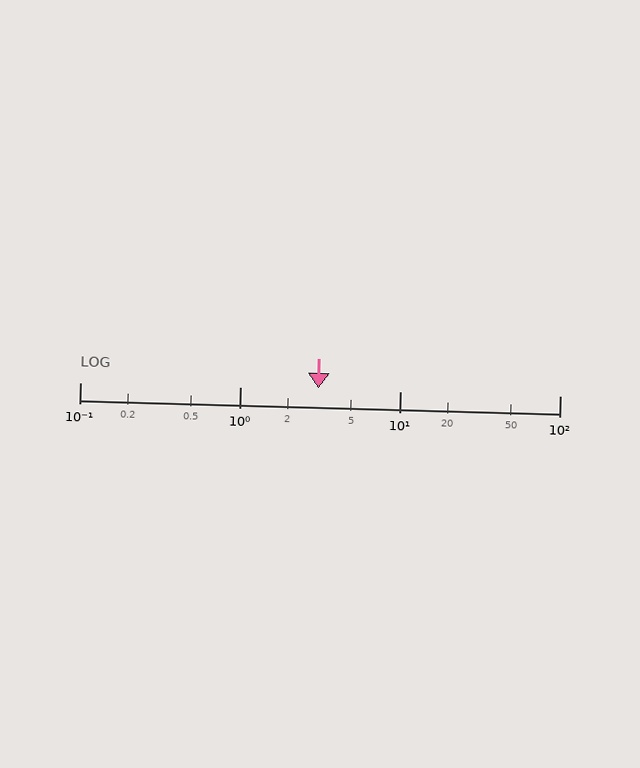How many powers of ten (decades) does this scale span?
The scale spans 3 decades, from 0.1 to 100.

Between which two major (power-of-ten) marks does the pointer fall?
The pointer is between 1 and 10.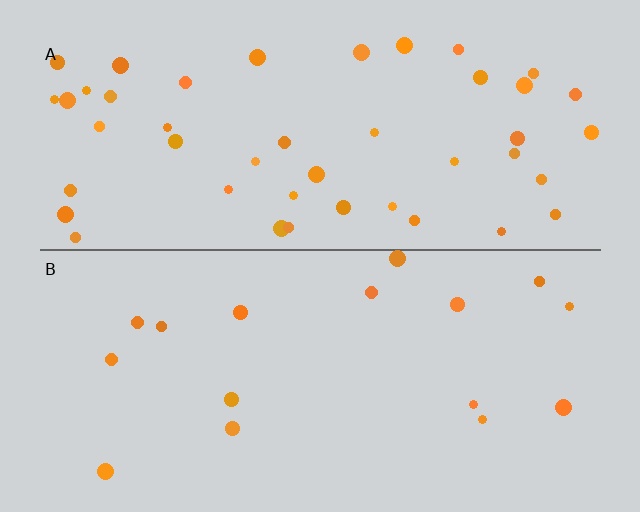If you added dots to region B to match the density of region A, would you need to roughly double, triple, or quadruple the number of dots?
Approximately triple.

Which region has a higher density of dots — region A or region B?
A (the top).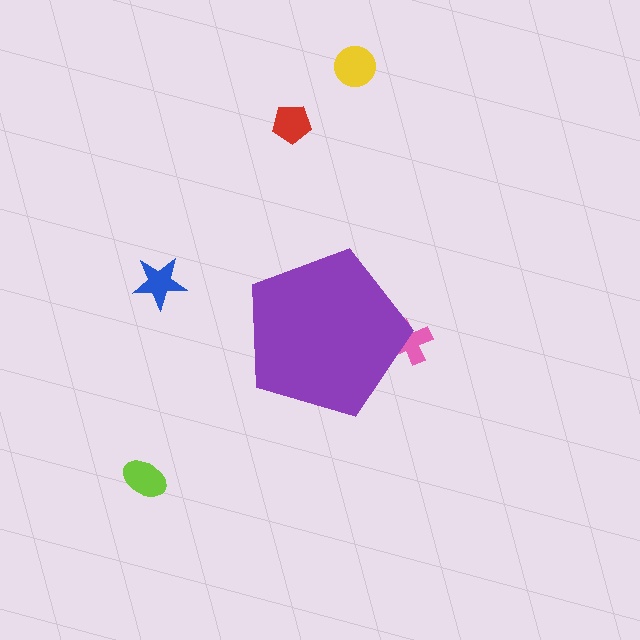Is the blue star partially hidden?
No, the blue star is fully visible.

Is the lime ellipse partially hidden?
No, the lime ellipse is fully visible.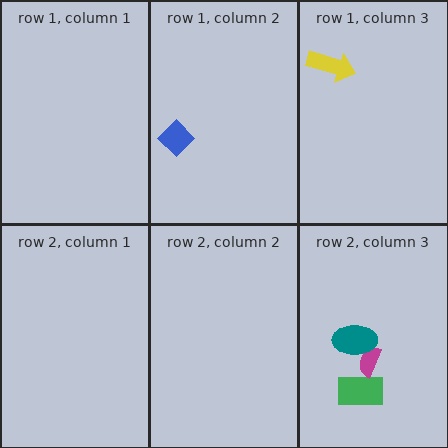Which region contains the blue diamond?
The row 1, column 2 region.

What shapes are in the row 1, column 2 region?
The blue diamond.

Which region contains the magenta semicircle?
The row 2, column 3 region.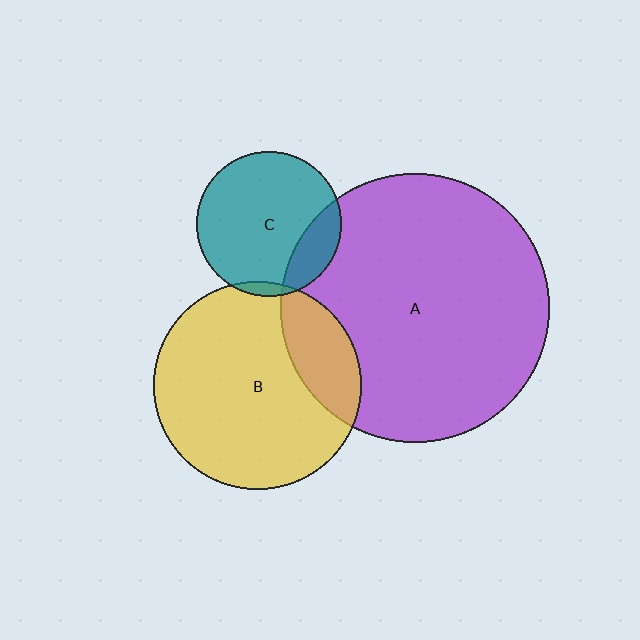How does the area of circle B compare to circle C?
Approximately 2.0 times.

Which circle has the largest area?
Circle A (purple).